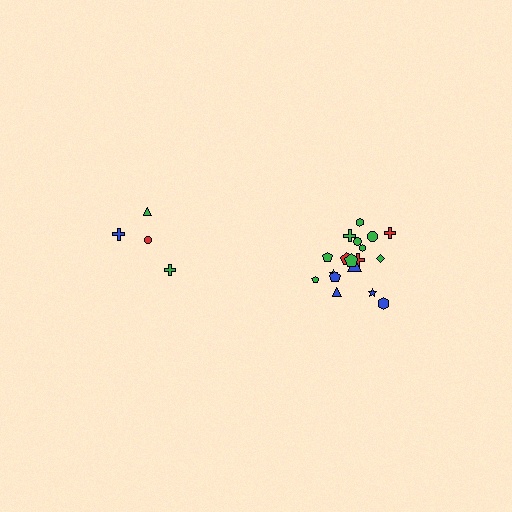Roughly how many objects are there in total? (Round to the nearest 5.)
Roughly 20 objects in total.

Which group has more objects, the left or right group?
The right group.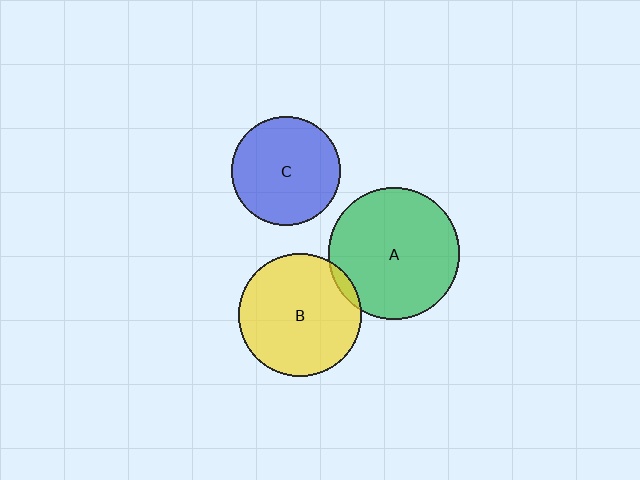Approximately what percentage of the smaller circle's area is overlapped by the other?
Approximately 5%.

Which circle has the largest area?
Circle A (green).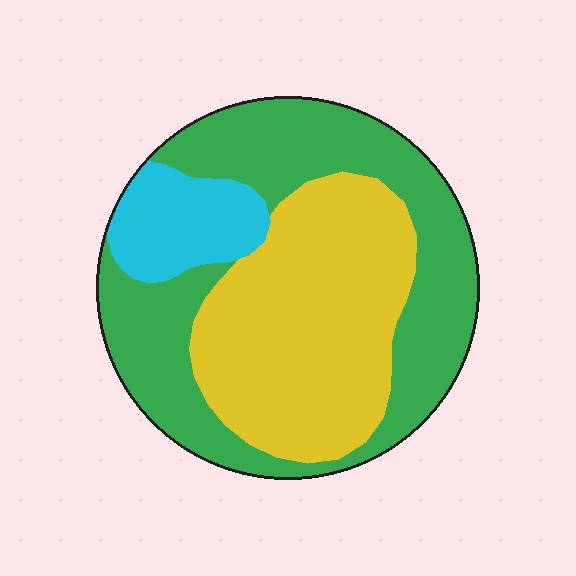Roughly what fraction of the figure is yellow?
Yellow takes up about two fifths (2/5) of the figure.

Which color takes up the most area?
Green, at roughly 45%.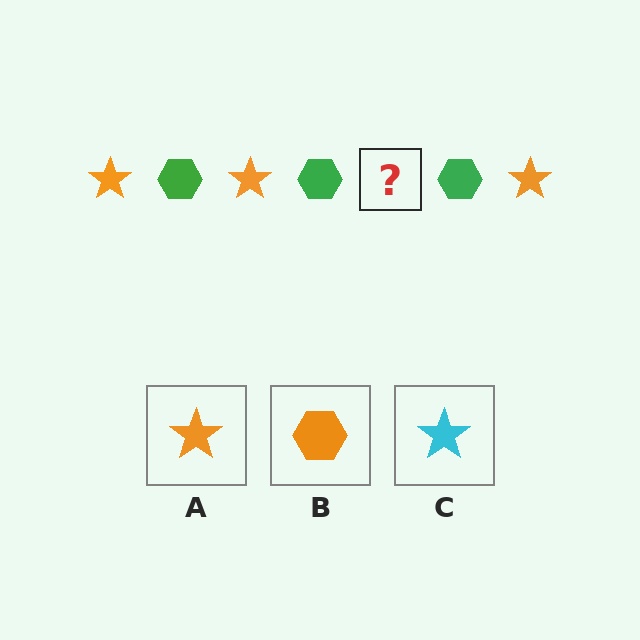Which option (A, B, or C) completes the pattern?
A.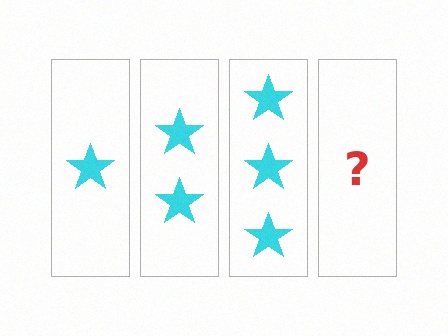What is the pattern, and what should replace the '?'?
The pattern is that each step adds one more star. The '?' should be 4 stars.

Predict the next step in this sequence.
The next step is 4 stars.